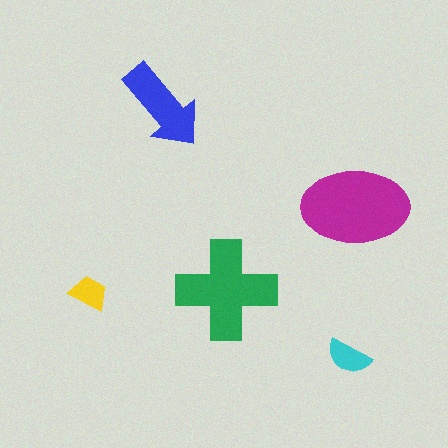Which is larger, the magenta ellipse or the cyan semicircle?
The magenta ellipse.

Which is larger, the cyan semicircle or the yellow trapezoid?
The cyan semicircle.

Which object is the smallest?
The yellow trapezoid.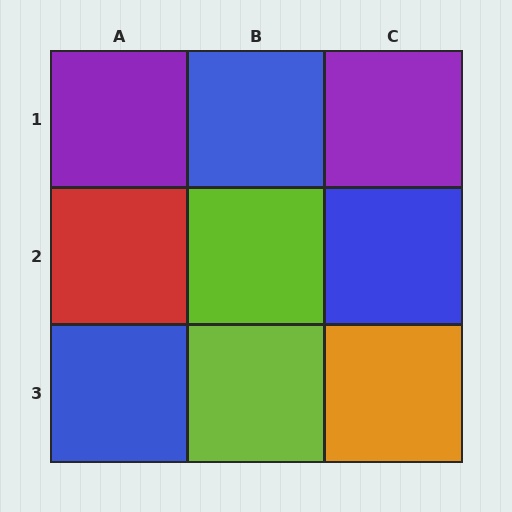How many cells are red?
1 cell is red.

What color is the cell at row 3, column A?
Blue.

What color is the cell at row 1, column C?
Purple.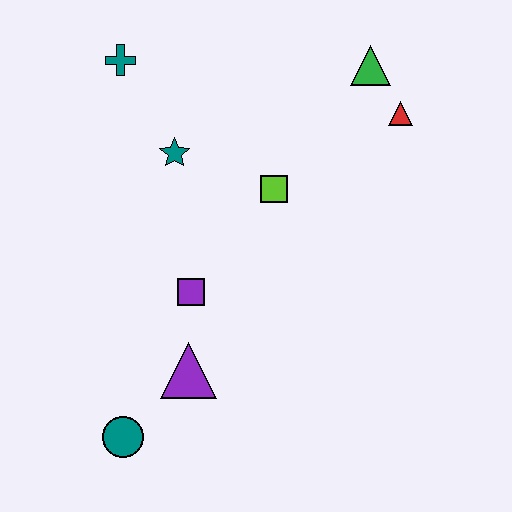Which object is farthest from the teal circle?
The green triangle is farthest from the teal circle.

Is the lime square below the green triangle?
Yes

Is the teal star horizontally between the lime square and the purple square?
No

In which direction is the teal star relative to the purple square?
The teal star is above the purple square.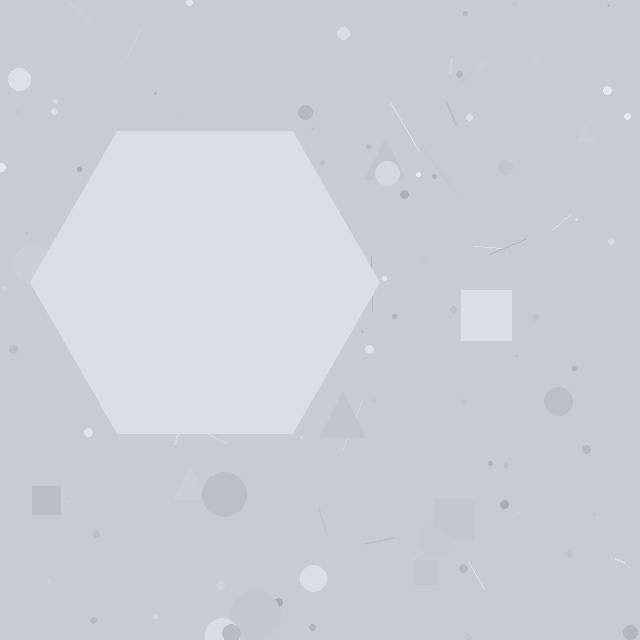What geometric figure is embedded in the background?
A hexagon is embedded in the background.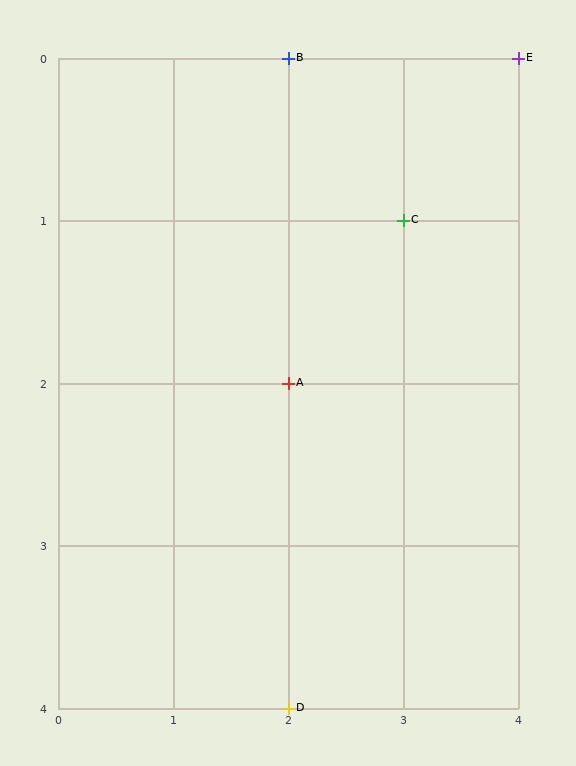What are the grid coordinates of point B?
Point B is at grid coordinates (2, 0).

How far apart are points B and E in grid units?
Points B and E are 2 columns apart.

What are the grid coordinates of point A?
Point A is at grid coordinates (2, 2).